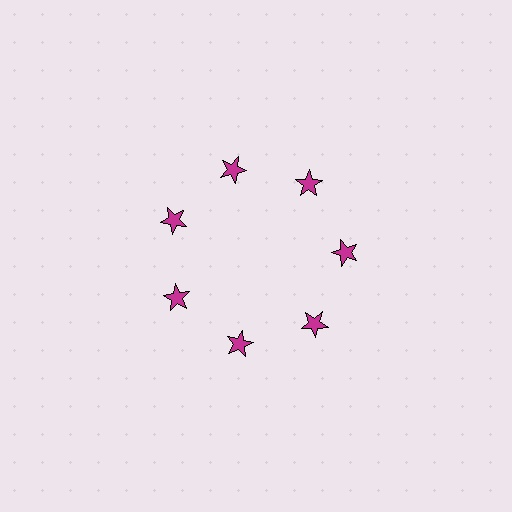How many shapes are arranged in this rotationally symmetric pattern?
There are 7 shapes, arranged in 7 groups of 1.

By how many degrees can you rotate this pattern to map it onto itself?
The pattern maps onto itself every 51 degrees of rotation.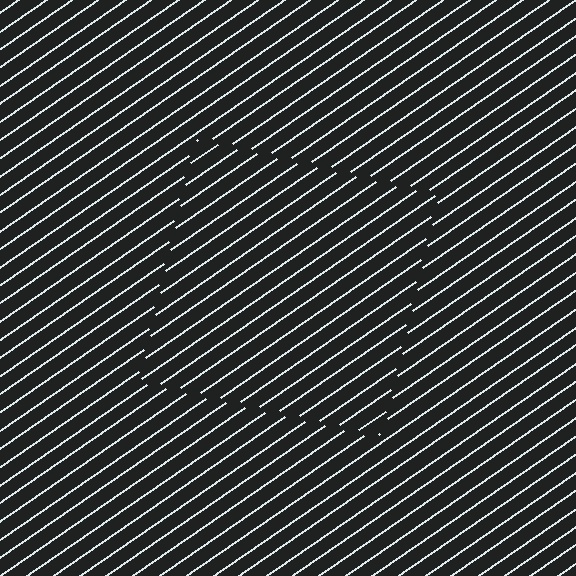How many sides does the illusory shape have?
4 sides — the line-ends trace a square.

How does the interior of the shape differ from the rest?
The interior of the shape contains the same grating, shifted by half a period — the contour is defined by the phase discontinuity where line-ends from the inner and outer gratings abut.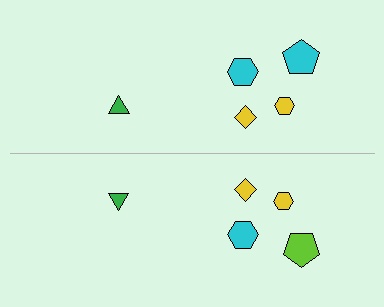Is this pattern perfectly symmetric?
No, the pattern is not perfectly symmetric. The lime pentagon on the bottom side breaks the symmetry — its mirror counterpart is cyan.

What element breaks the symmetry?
The lime pentagon on the bottom side breaks the symmetry — its mirror counterpart is cyan.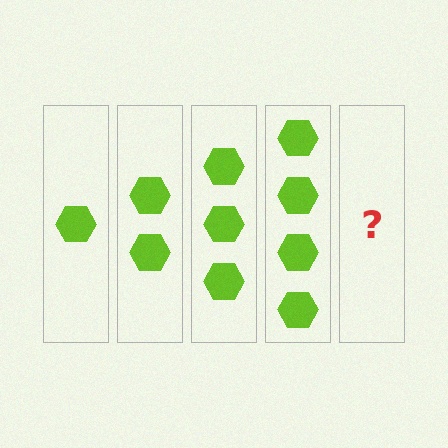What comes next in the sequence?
The next element should be 5 hexagons.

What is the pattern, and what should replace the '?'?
The pattern is that each step adds one more hexagon. The '?' should be 5 hexagons.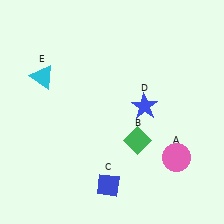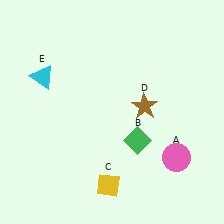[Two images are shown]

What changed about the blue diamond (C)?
In Image 1, C is blue. In Image 2, it changed to yellow.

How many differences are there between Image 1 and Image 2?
There are 2 differences between the two images.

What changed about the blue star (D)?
In Image 1, D is blue. In Image 2, it changed to brown.